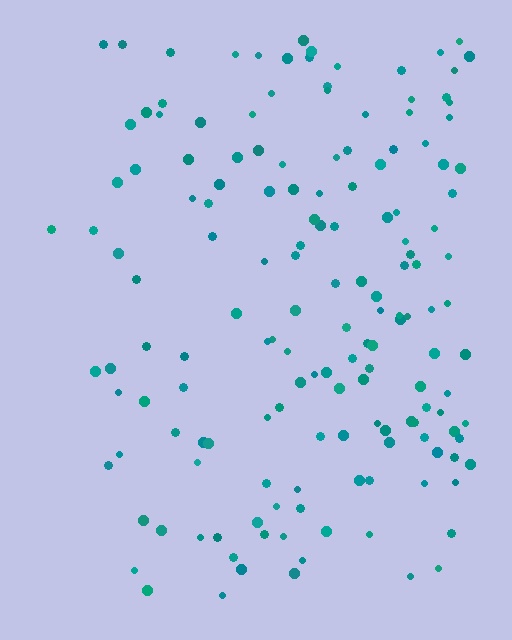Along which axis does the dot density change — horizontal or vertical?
Horizontal.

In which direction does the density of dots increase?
From left to right, with the right side densest.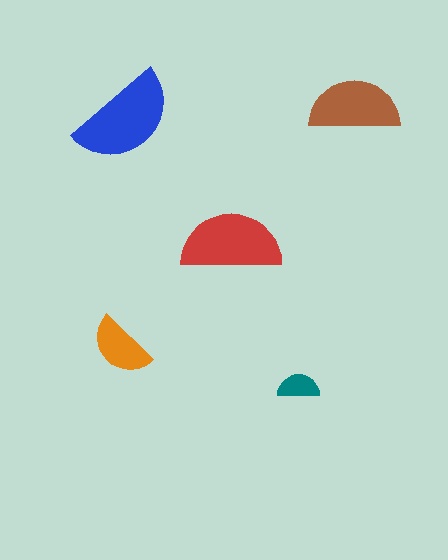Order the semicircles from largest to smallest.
the blue one, the red one, the brown one, the orange one, the teal one.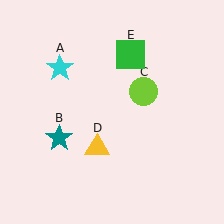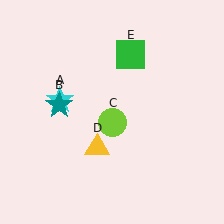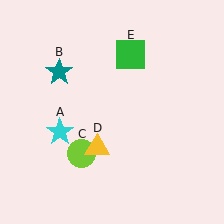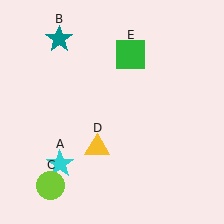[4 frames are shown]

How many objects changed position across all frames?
3 objects changed position: cyan star (object A), teal star (object B), lime circle (object C).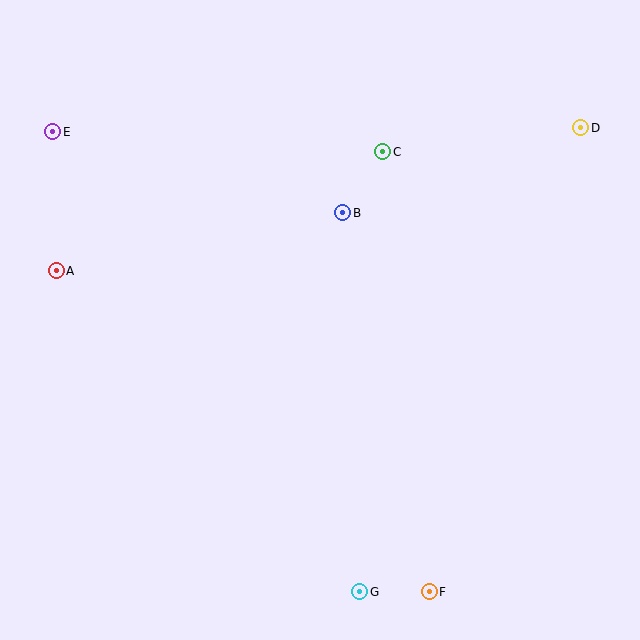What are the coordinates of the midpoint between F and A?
The midpoint between F and A is at (243, 431).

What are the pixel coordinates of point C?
Point C is at (383, 152).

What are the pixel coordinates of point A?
Point A is at (56, 271).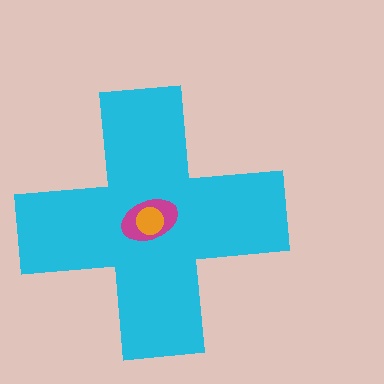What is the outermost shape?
The cyan cross.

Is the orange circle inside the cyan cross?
Yes.